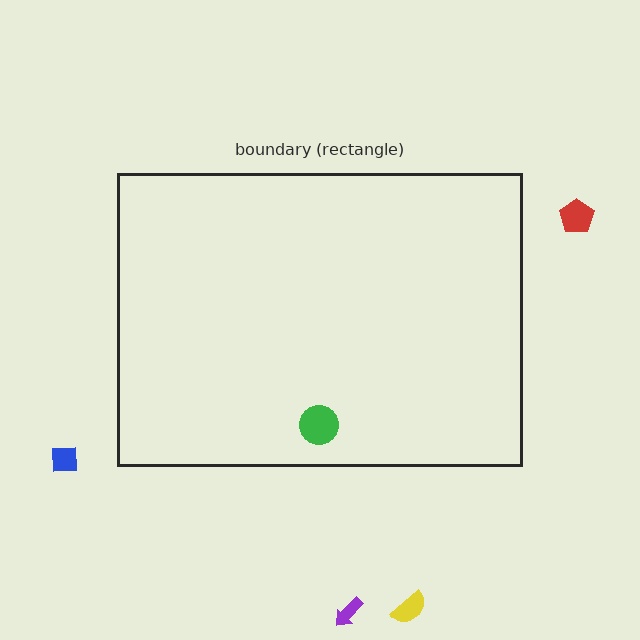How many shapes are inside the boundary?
1 inside, 4 outside.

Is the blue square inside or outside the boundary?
Outside.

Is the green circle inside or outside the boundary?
Inside.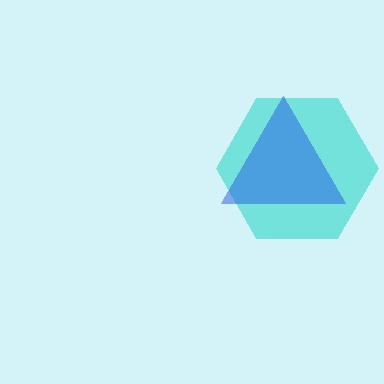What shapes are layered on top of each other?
The layered shapes are: a cyan hexagon, a blue triangle.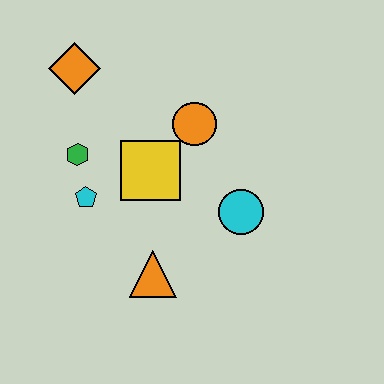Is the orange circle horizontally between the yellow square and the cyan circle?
Yes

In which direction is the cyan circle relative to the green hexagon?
The cyan circle is to the right of the green hexagon.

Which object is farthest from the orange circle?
The orange triangle is farthest from the orange circle.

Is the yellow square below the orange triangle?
No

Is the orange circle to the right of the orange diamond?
Yes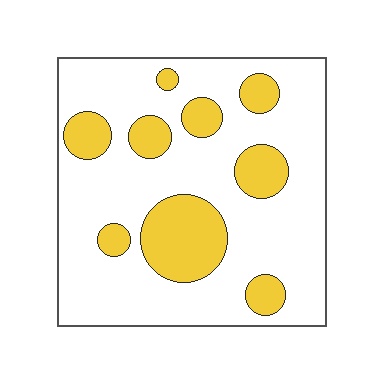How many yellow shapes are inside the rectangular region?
9.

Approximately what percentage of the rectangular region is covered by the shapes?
Approximately 25%.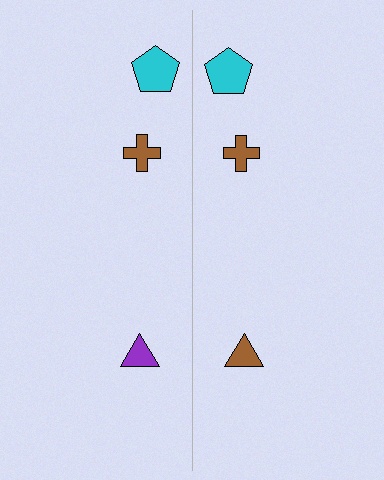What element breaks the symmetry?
The brown triangle on the right side breaks the symmetry — its mirror counterpart is purple.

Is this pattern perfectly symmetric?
No, the pattern is not perfectly symmetric. The brown triangle on the right side breaks the symmetry — its mirror counterpart is purple.